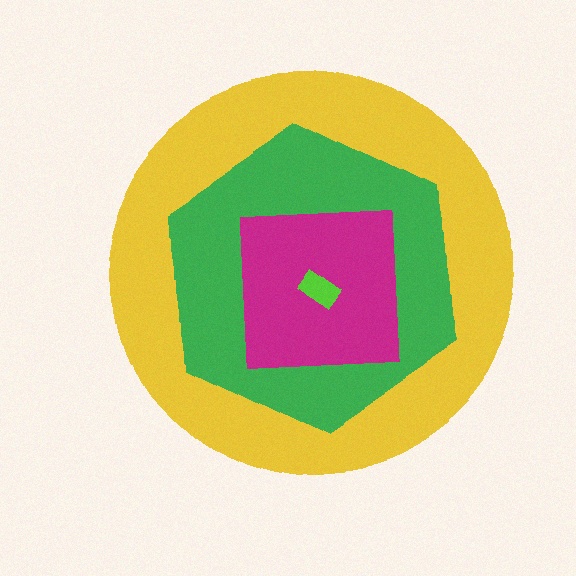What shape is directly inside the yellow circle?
The green hexagon.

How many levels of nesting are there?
4.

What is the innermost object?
The lime rectangle.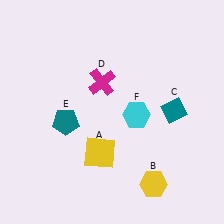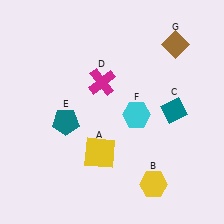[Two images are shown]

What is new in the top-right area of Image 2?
A brown diamond (G) was added in the top-right area of Image 2.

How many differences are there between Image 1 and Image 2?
There is 1 difference between the two images.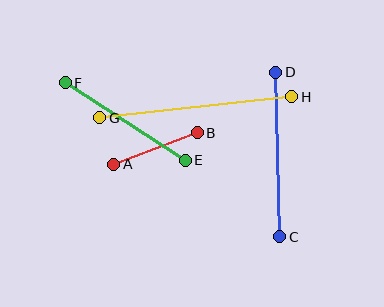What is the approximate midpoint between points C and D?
The midpoint is at approximately (278, 155) pixels.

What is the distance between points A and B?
The distance is approximately 89 pixels.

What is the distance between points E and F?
The distance is approximately 143 pixels.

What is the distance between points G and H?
The distance is approximately 193 pixels.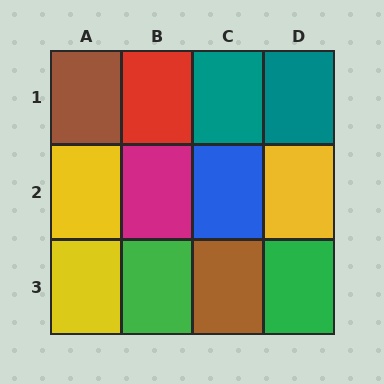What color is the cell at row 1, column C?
Teal.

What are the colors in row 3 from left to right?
Yellow, green, brown, green.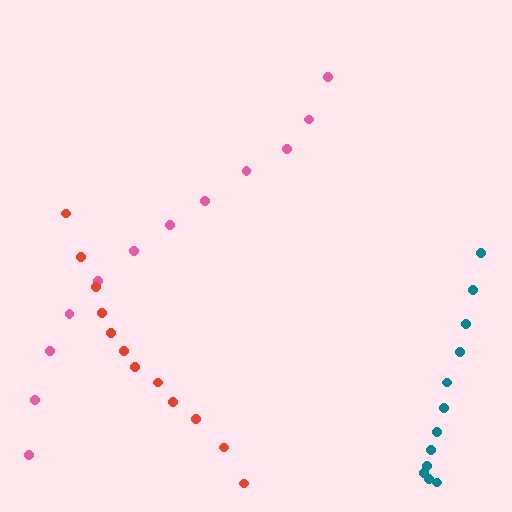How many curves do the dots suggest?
There are 3 distinct paths.